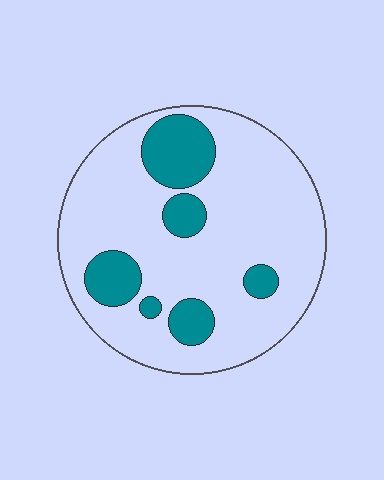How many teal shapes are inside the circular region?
6.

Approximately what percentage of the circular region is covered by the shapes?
Approximately 20%.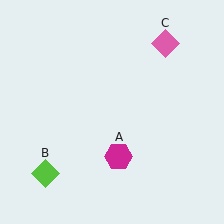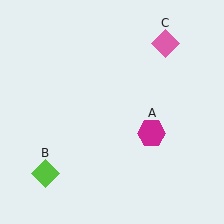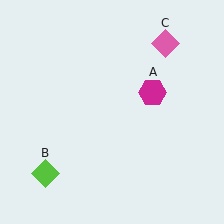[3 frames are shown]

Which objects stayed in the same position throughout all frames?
Lime diamond (object B) and pink diamond (object C) remained stationary.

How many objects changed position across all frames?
1 object changed position: magenta hexagon (object A).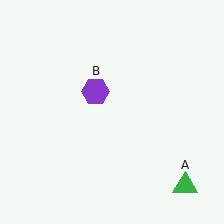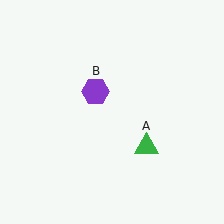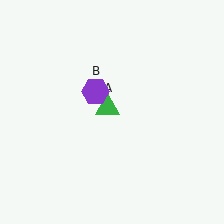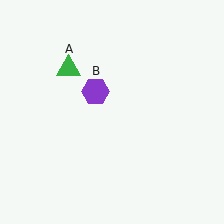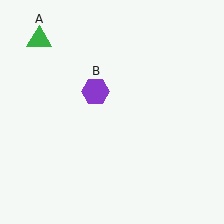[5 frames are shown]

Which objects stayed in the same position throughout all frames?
Purple hexagon (object B) remained stationary.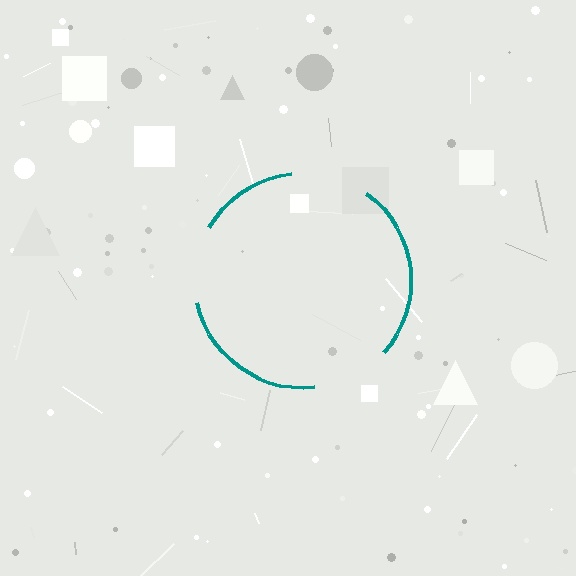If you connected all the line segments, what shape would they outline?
They would outline a circle.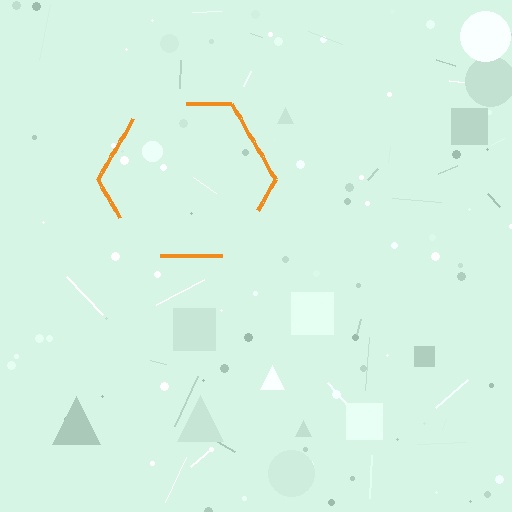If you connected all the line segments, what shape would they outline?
They would outline a hexagon.